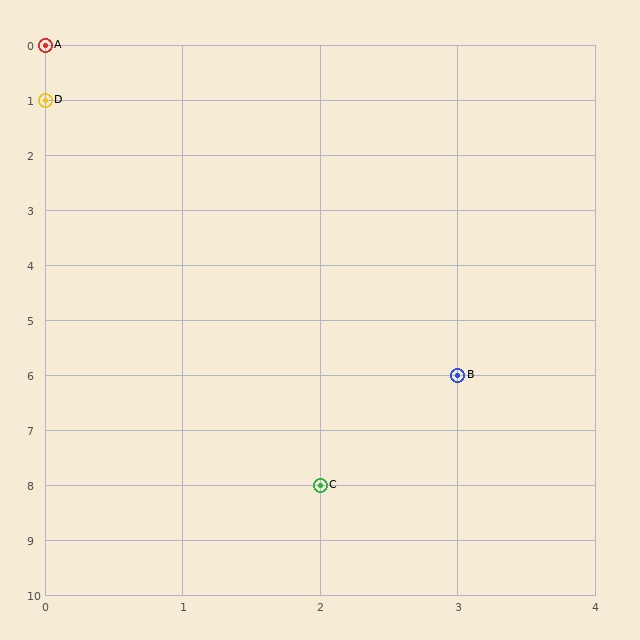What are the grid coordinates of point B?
Point B is at grid coordinates (3, 6).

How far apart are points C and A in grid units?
Points C and A are 2 columns and 8 rows apart (about 8.2 grid units diagonally).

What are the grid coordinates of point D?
Point D is at grid coordinates (0, 1).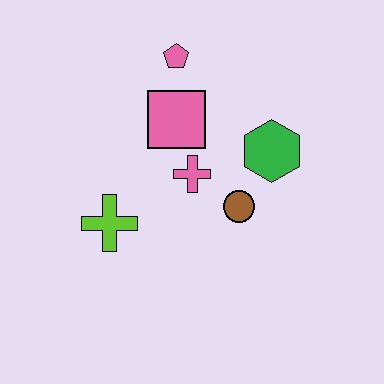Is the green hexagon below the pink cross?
No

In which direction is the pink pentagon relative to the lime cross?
The pink pentagon is above the lime cross.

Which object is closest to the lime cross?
The pink cross is closest to the lime cross.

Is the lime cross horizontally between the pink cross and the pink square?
No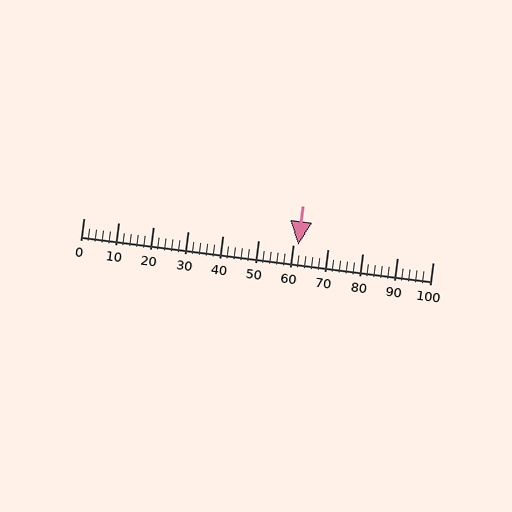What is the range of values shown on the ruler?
The ruler shows values from 0 to 100.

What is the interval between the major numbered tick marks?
The major tick marks are spaced 10 units apart.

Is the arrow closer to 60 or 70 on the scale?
The arrow is closer to 60.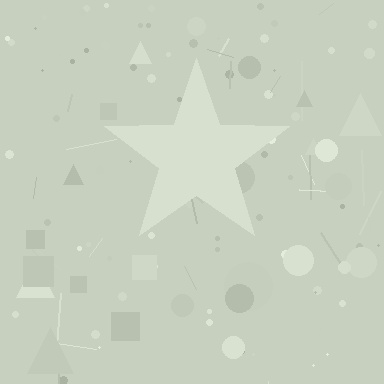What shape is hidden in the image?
A star is hidden in the image.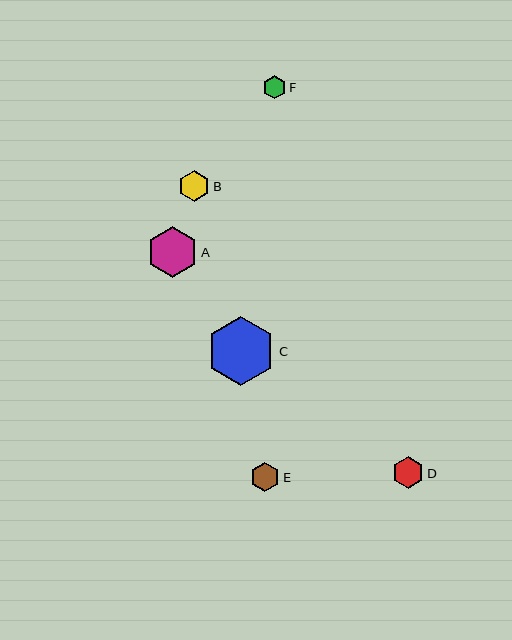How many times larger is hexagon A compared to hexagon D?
Hexagon A is approximately 1.6 times the size of hexagon D.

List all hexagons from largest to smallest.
From largest to smallest: C, A, D, B, E, F.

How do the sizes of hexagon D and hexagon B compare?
Hexagon D and hexagon B are approximately the same size.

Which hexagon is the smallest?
Hexagon F is the smallest with a size of approximately 23 pixels.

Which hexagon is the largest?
Hexagon C is the largest with a size of approximately 69 pixels.